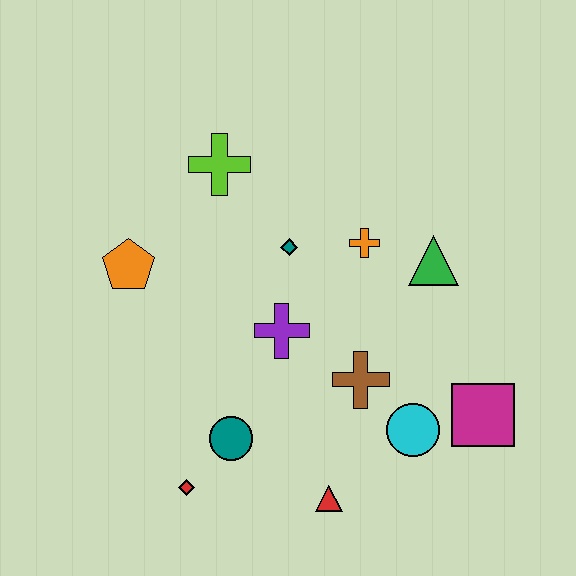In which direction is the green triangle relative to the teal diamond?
The green triangle is to the right of the teal diamond.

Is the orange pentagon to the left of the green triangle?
Yes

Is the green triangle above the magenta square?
Yes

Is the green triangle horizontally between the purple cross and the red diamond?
No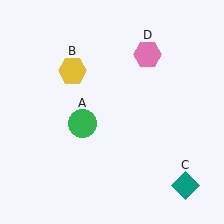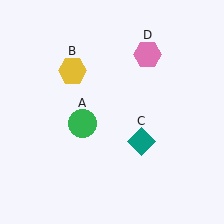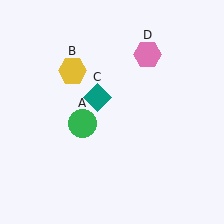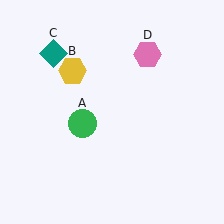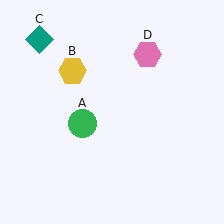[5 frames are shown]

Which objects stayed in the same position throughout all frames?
Green circle (object A) and yellow hexagon (object B) and pink hexagon (object D) remained stationary.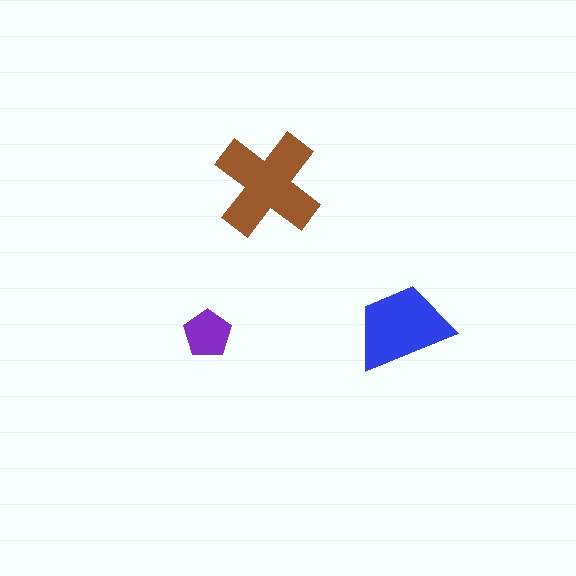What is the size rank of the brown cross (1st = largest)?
1st.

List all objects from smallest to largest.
The purple pentagon, the blue trapezoid, the brown cross.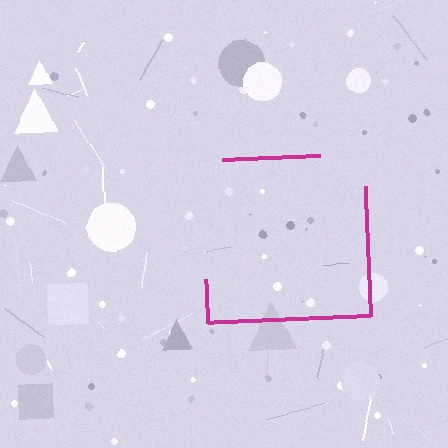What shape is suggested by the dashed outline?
The dashed outline suggests a square.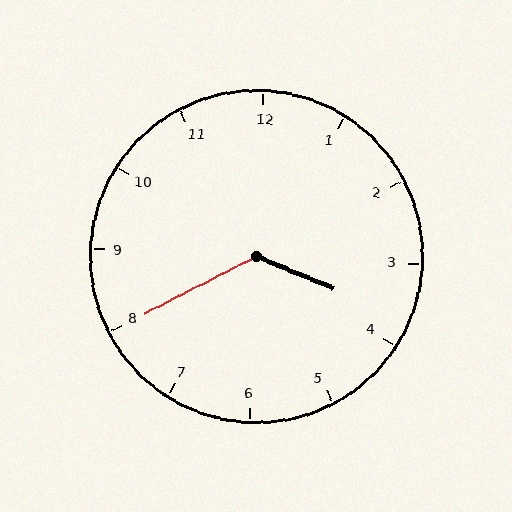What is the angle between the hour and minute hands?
Approximately 130 degrees.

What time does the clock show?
3:40.